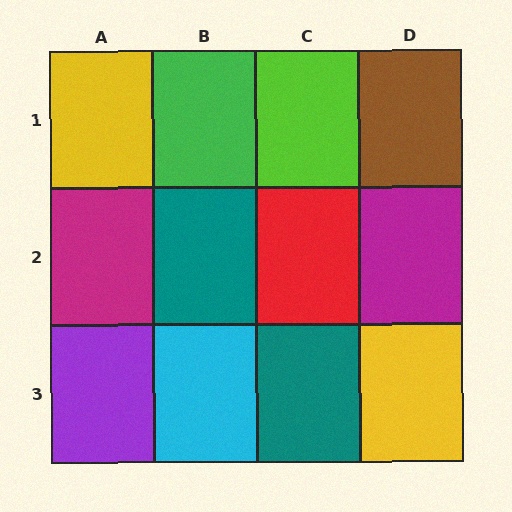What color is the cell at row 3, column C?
Teal.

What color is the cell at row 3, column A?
Purple.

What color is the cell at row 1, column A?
Yellow.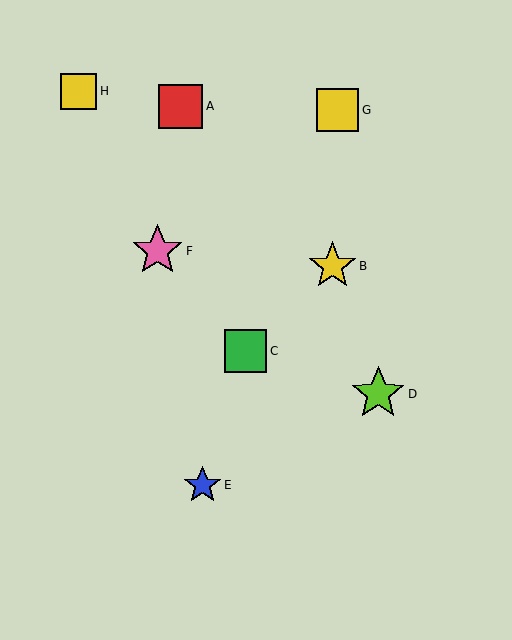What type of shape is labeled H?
Shape H is a yellow square.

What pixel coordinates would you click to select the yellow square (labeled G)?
Click at (338, 110) to select the yellow square G.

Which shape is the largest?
The lime star (labeled D) is the largest.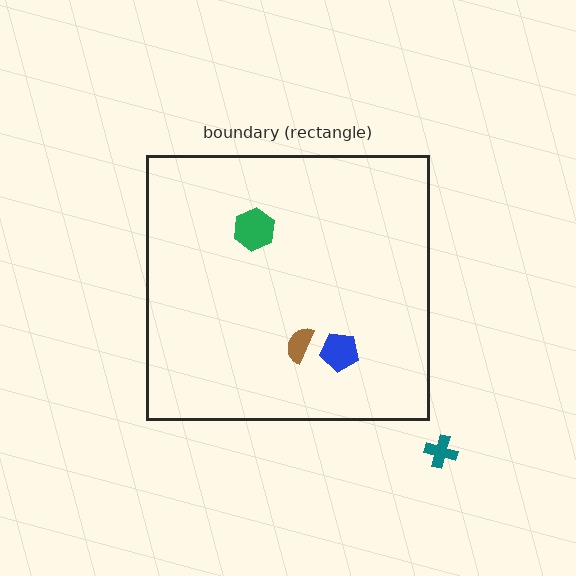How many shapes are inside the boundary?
3 inside, 1 outside.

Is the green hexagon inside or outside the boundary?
Inside.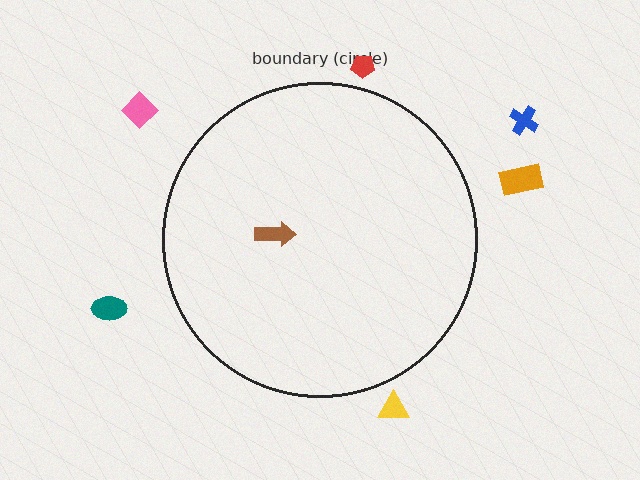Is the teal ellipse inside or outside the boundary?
Outside.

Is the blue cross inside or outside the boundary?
Outside.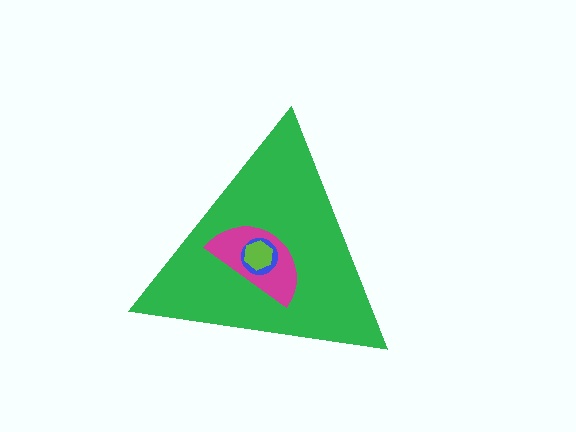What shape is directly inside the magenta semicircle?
The blue circle.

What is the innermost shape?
The lime hexagon.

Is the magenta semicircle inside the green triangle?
Yes.